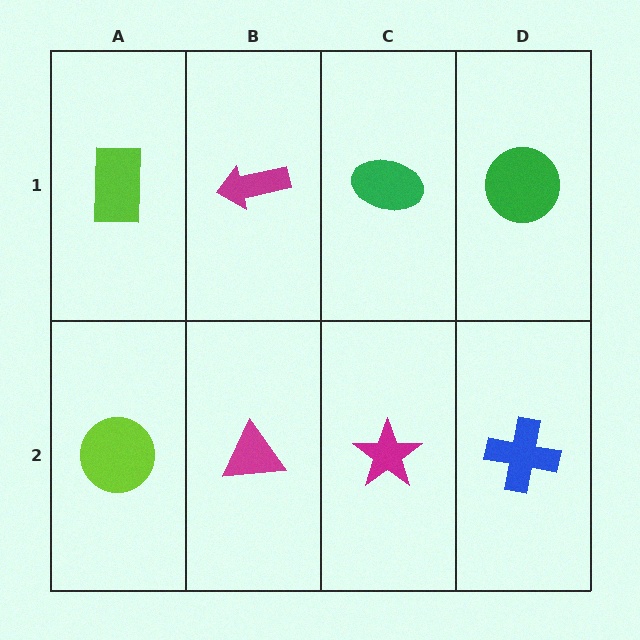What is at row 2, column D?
A blue cross.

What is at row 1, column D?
A green circle.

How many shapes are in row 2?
4 shapes.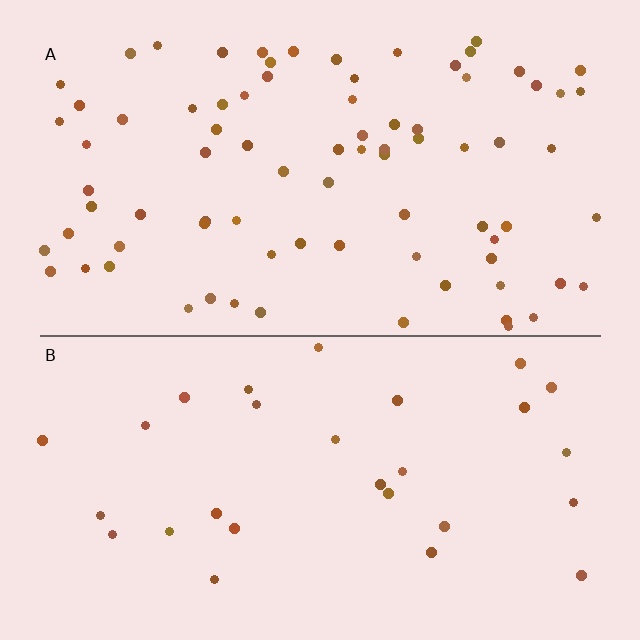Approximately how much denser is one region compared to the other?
Approximately 2.8× — region A over region B.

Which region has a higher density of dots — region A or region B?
A (the top).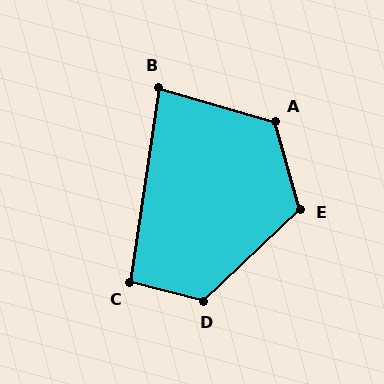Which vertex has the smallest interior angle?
B, at approximately 83 degrees.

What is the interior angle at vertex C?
Approximately 96 degrees (obtuse).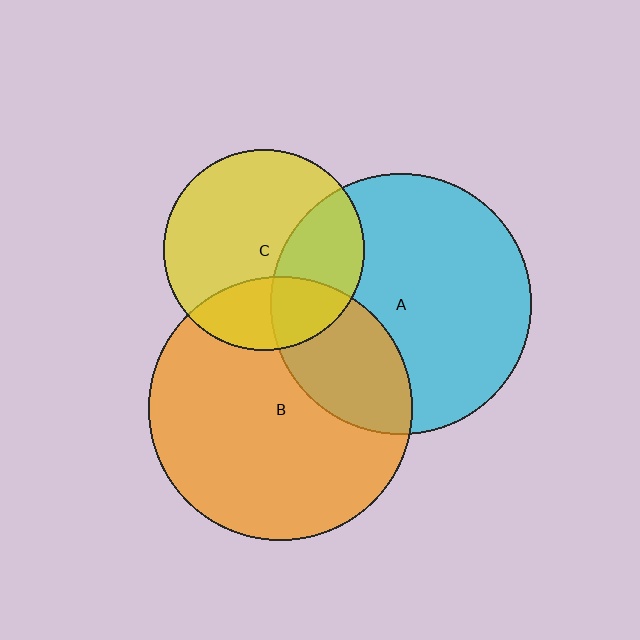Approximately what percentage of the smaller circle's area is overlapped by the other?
Approximately 30%.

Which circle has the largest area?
Circle B (orange).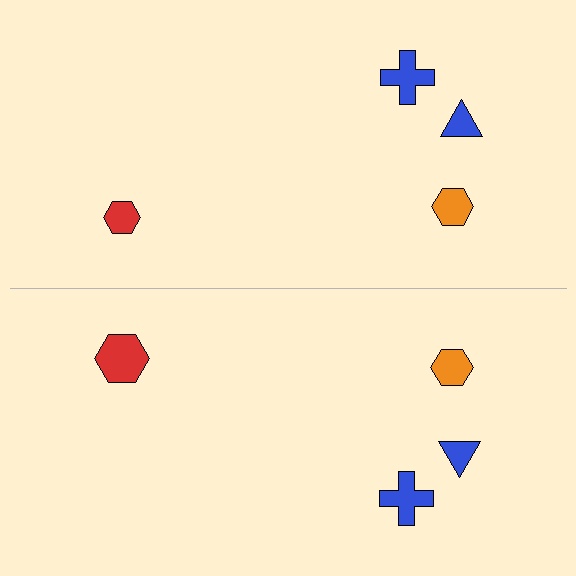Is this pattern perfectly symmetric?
No, the pattern is not perfectly symmetric. The red hexagon on the bottom side has a different size than its mirror counterpart.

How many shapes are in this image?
There are 8 shapes in this image.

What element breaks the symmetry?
The red hexagon on the bottom side has a different size than its mirror counterpart.